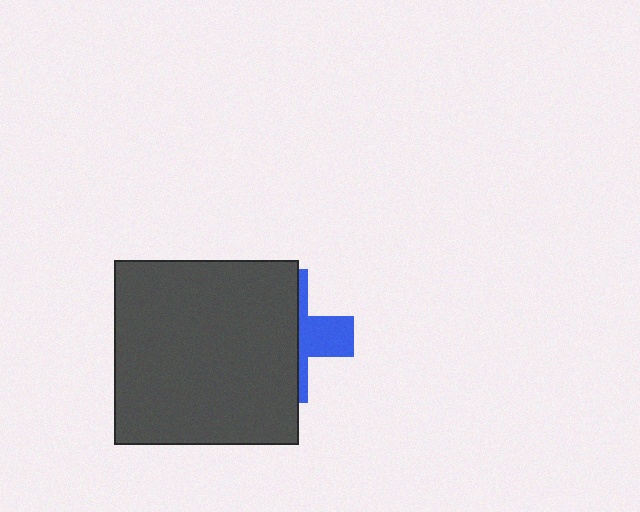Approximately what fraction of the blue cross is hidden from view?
Roughly 68% of the blue cross is hidden behind the dark gray square.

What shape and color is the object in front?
The object in front is a dark gray square.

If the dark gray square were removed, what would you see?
You would see the complete blue cross.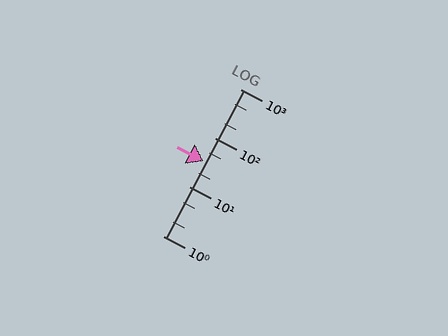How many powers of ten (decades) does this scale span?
The scale spans 3 decades, from 1 to 1000.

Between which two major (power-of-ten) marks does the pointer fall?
The pointer is between 10 and 100.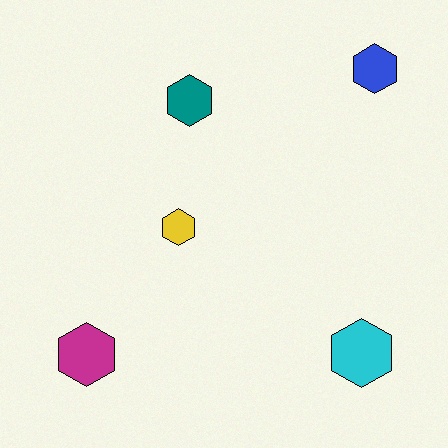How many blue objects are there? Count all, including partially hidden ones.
There is 1 blue object.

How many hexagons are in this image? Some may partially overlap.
There are 5 hexagons.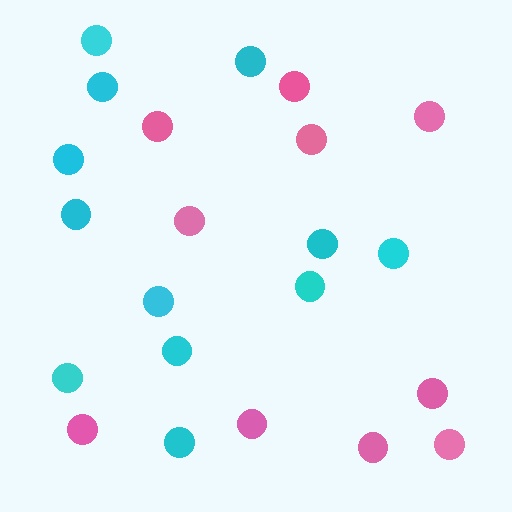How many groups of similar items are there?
There are 2 groups: one group of pink circles (10) and one group of cyan circles (12).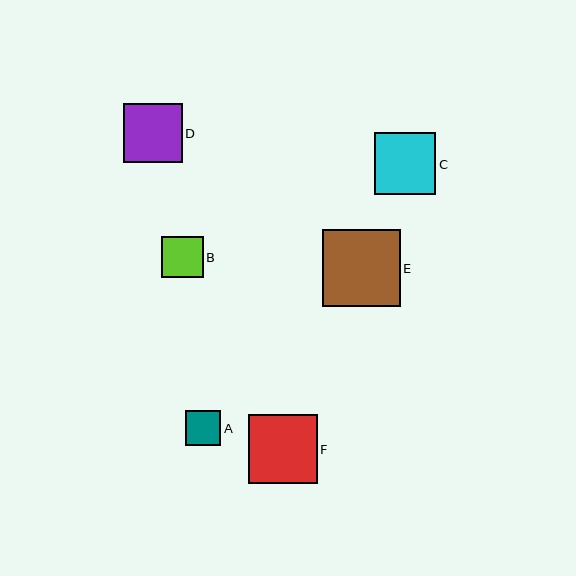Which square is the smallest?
Square A is the smallest with a size of approximately 35 pixels.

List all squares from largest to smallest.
From largest to smallest: E, F, C, D, B, A.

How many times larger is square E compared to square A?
Square E is approximately 2.2 times the size of square A.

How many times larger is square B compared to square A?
Square B is approximately 1.2 times the size of square A.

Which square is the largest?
Square E is the largest with a size of approximately 77 pixels.